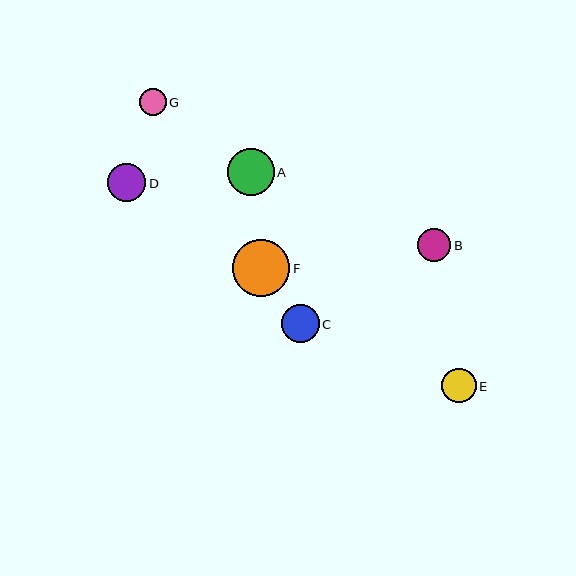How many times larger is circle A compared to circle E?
Circle A is approximately 1.3 times the size of circle E.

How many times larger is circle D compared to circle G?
Circle D is approximately 1.4 times the size of circle G.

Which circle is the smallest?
Circle G is the smallest with a size of approximately 27 pixels.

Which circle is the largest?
Circle F is the largest with a size of approximately 58 pixels.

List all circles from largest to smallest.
From largest to smallest: F, A, D, C, E, B, G.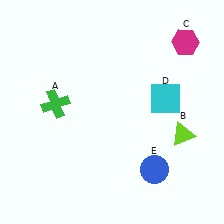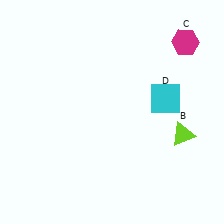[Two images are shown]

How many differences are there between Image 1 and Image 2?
There are 2 differences between the two images.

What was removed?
The green cross (A), the blue circle (E) were removed in Image 2.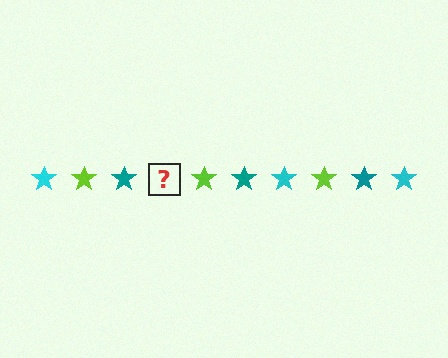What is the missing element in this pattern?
The missing element is a cyan star.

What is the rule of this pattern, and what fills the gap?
The rule is that the pattern cycles through cyan, lime, teal stars. The gap should be filled with a cyan star.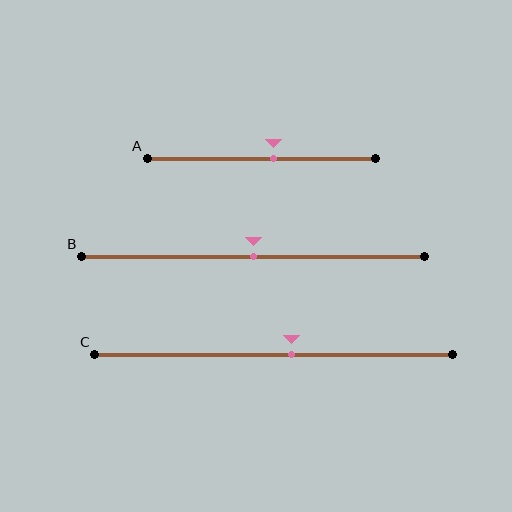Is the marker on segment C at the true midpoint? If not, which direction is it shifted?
No, the marker on segment C is shifted to the right by about 5% of the segment length.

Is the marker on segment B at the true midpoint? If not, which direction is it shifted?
Yes, the marker on segment B is at the true midpoint.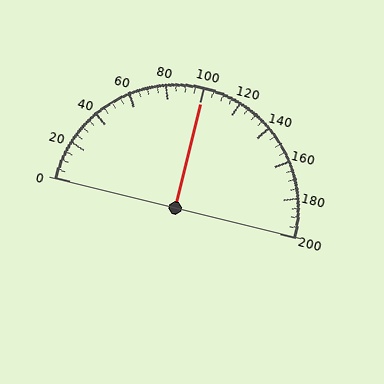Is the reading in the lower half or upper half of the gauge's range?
The reading is in the upper half of the range (0 to 200).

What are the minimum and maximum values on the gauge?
The gauge ranges from 0 to 200.